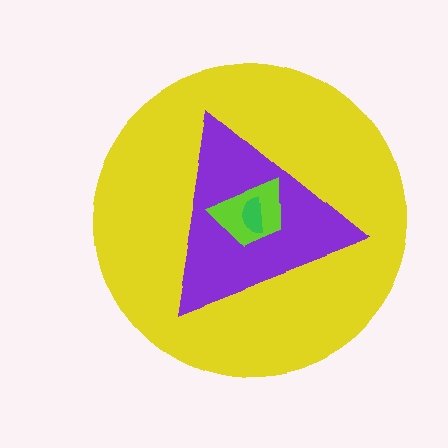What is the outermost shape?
The yellow circle.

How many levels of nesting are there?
4.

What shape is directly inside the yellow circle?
The purple triangle.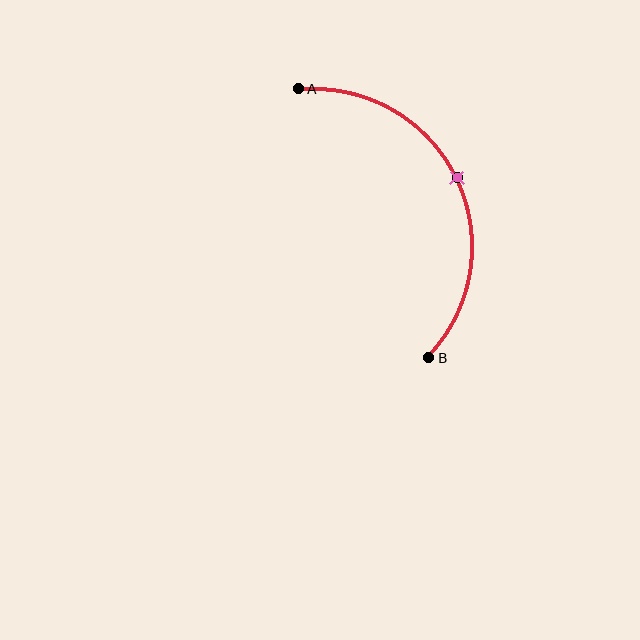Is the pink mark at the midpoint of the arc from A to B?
Yes. The pink mark lies on the arc at equal arc-length from both A and B — it is the arc midpoint.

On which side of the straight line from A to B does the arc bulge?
The arc bulges to the right of the straight line connecting A and B.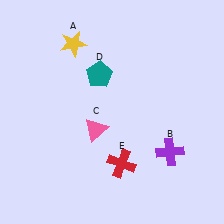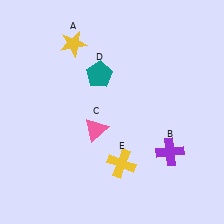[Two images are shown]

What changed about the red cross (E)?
In Image 1, E is red. In Image 2, it changed to yellow.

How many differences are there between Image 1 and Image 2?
There is 1 difference between the two images.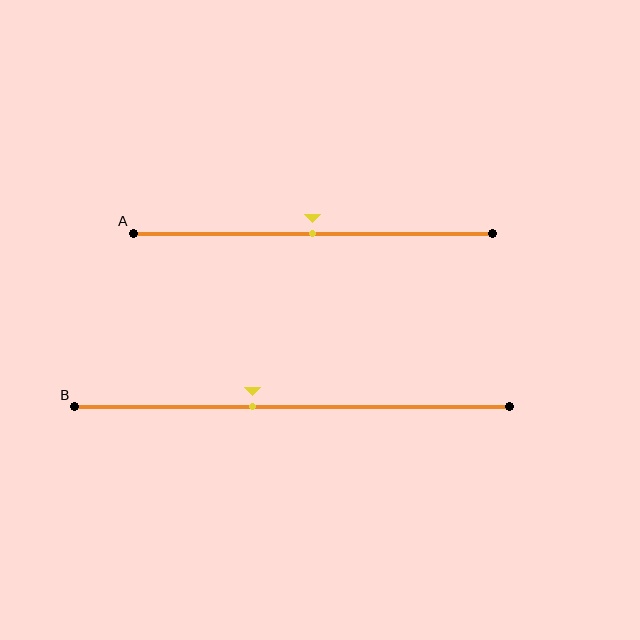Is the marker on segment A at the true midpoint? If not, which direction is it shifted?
Yes, the marker on segment A is at the true midpoint.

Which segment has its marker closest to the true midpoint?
Segment A has its marker closest to the true midpoint.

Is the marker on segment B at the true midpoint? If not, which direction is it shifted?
No, the marker on segment B is shifted to the left by about 9% of the segment length.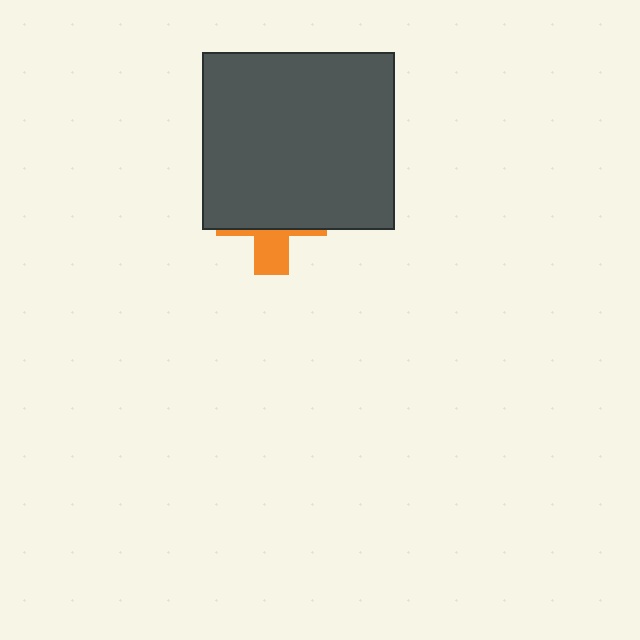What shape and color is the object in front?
The object in front is a dark gray rectangle.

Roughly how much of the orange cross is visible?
A small part of it is visible (roughly 32%).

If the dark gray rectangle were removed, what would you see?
You would see the complete orange cross.